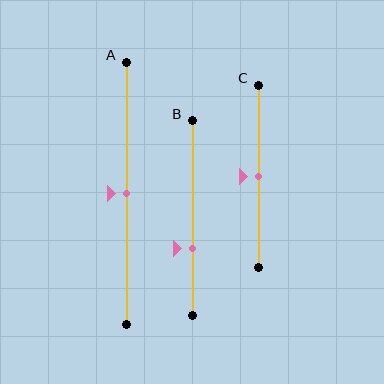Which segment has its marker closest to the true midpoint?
Segment A has its marker closest to the true midpoint.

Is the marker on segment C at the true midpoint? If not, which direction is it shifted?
Yes, the marker on segment C is at the true midpoint.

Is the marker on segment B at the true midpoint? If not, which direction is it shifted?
No, the marker on segment B is shifted downward by about 16% of the segment length.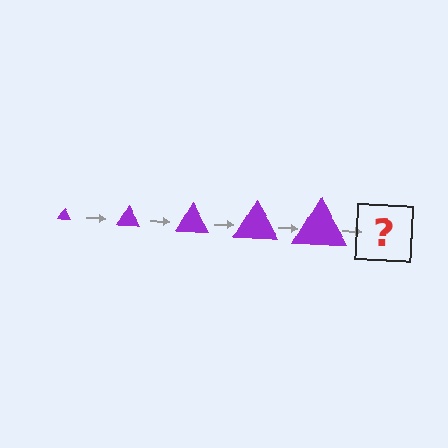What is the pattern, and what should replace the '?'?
The pattern is that the triangle gets progressively larger each step. The '?' should be a purple triangle, larger than the previous one.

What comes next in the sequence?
The next element should be a purple triangle, larger than the previous one.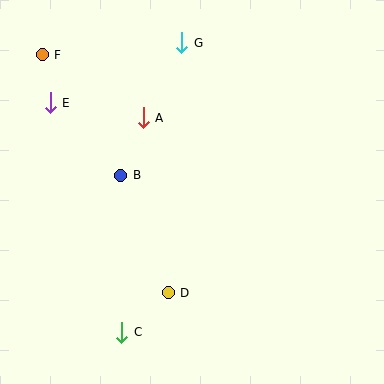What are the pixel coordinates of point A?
Point A is at (143, 118).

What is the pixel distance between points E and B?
The distance between E and B is 101 pixels.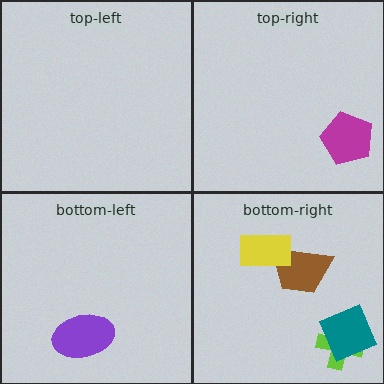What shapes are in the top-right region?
The magenta pentagon.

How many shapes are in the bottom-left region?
1.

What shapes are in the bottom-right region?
The brown trapezoid, the lime cross, the teal square, the yellow rectangle.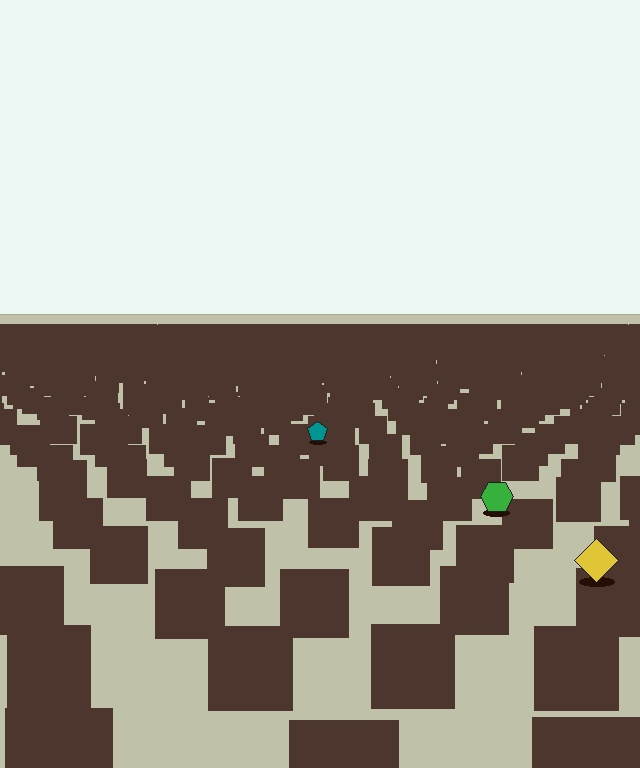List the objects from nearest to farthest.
From nearest to farthest: the yellow diamond, the green hexagon, the teal pentagon.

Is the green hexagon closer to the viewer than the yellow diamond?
No. The yellow diamond is closer — you can tell from the texture gradient: the ground texture is coarser near it.